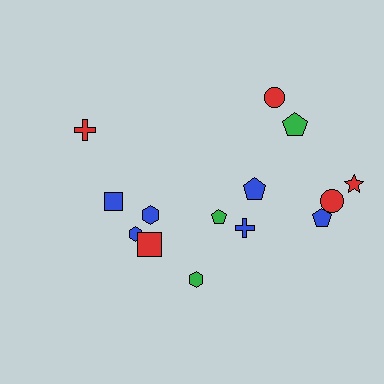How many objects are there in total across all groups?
There are 14 objects.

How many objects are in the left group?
There are 6 objects.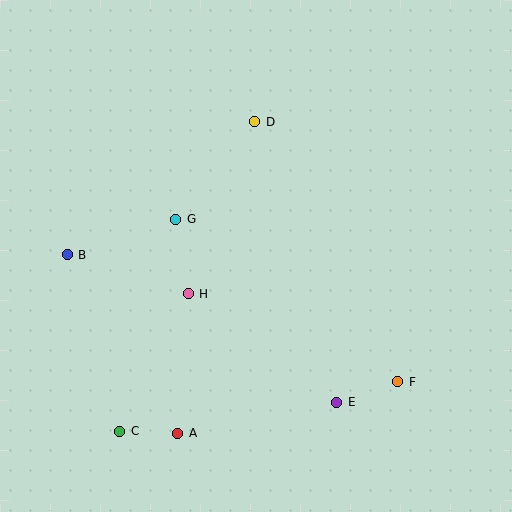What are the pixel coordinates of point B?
Point B is at (67, 255).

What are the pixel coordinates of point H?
Point H is at (188, 294).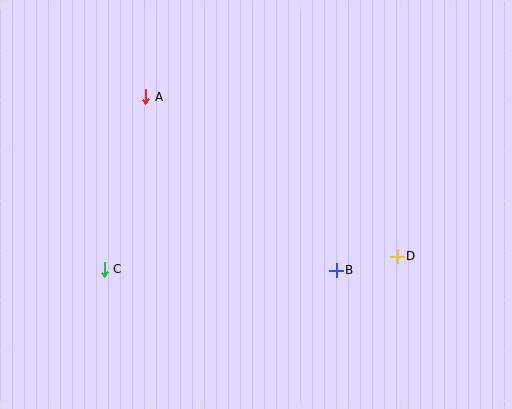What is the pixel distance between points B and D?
The distance between B and D is 62 pixels.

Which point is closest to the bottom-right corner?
Point D is closest to the bottom-right corner.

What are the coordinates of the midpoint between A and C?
The midpoint between A and C is at (125, 183).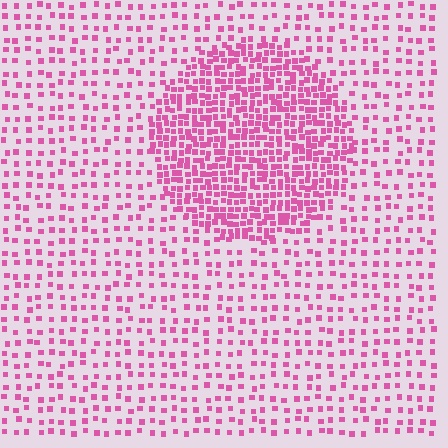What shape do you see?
I see a circle.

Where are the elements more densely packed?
The elements are more densely packed inside the circle boundary.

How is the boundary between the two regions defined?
The boundary is defined by a change in element density (approximately 2.5x ratio). All elements are the same color, size, and shape.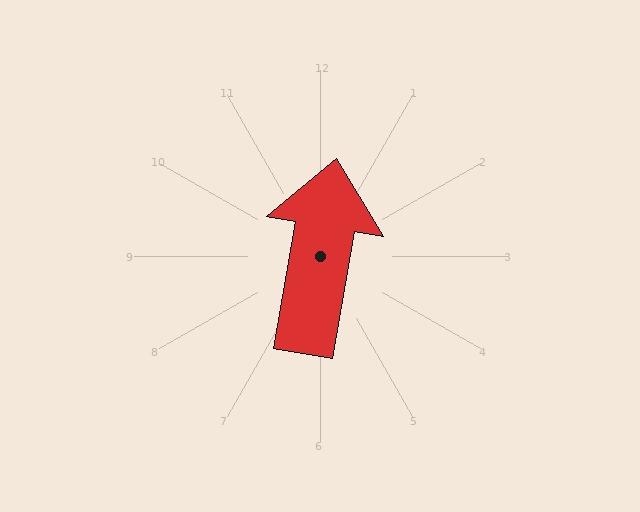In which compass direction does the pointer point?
North.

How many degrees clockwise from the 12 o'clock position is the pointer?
Approximately 10 degrees.